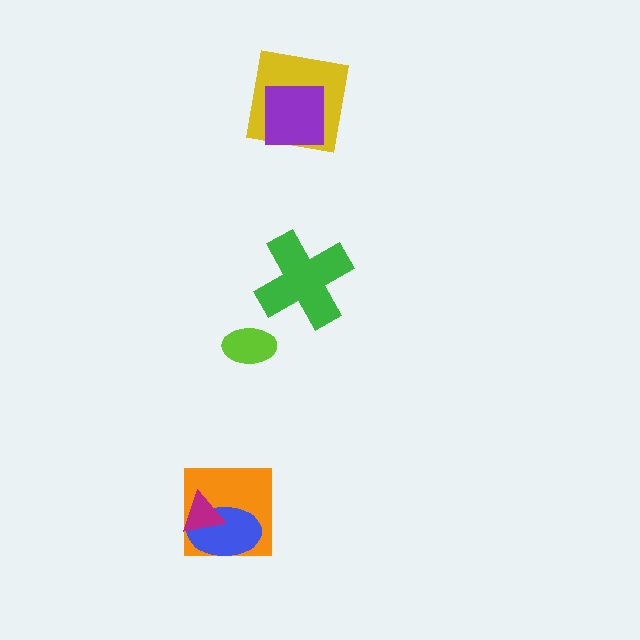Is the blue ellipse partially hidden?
Yes, it is partially covered by another shape.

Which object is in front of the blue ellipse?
The magenta triangle is in front of the blue ellipse.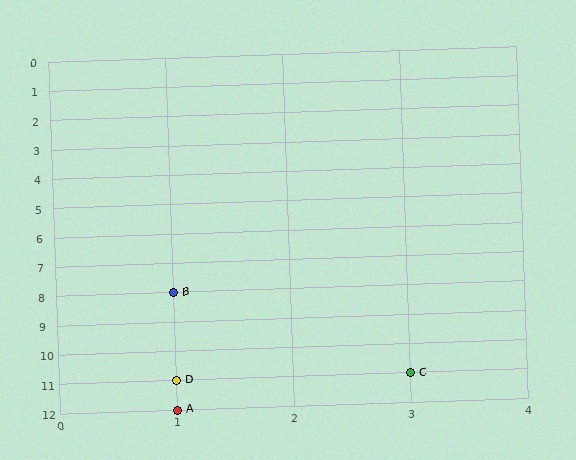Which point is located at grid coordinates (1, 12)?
Point A is at (1, 12).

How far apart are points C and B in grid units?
Points C and B are 2 columns and 3 rows apart (about 3.6 grid units diagonally).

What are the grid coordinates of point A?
Point A is at grid coordinates (1, 12).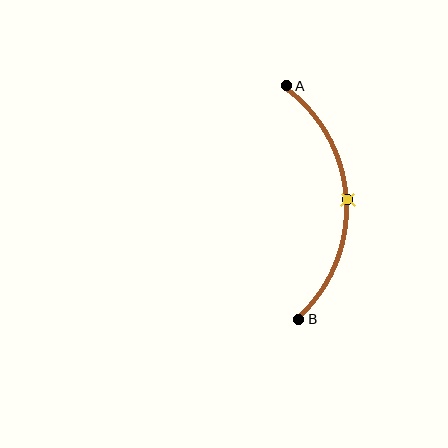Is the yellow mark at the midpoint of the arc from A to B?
Yes. The yellow mark lies on the arc at equal arc-length from both A and B — it is the arc midpoint.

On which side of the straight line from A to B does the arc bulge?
The arc bulges to the right of the straight line connecting A and B.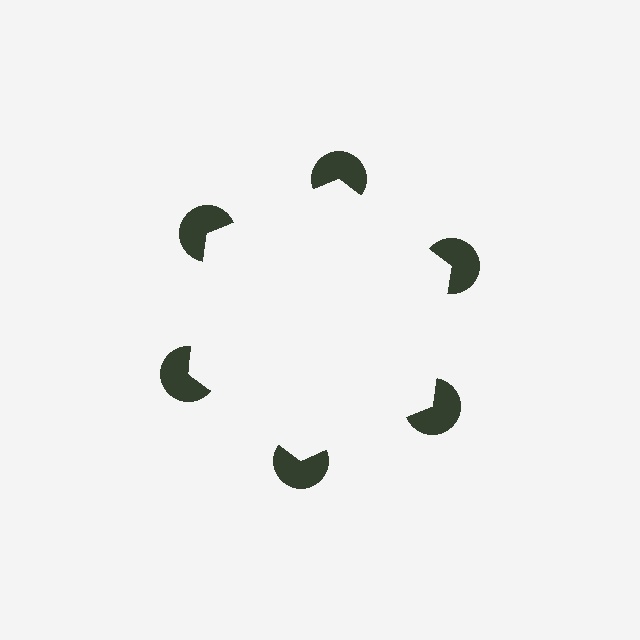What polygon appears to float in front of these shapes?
An illusory hexagon — its edges are inferred from the aligned wedge cuts in the pac-man discs, not physically drawn.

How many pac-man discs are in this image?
There are 6 — one at each vertex of the illusory hexagon.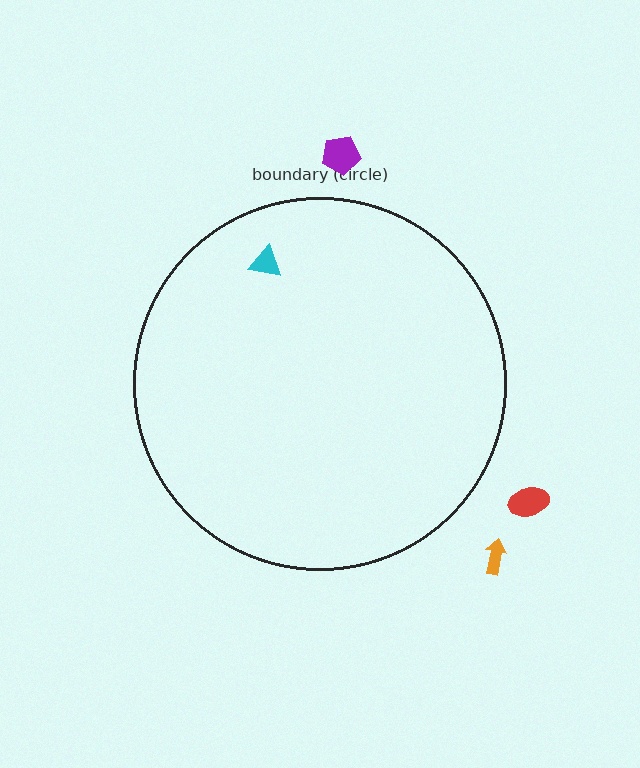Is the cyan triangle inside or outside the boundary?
Inside.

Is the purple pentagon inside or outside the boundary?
Outside.